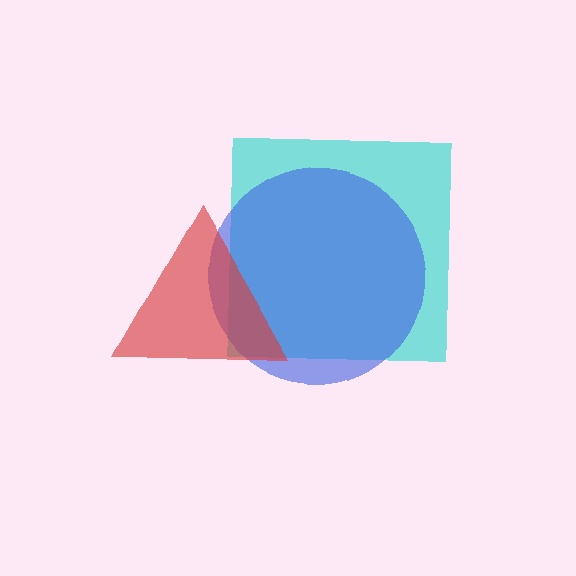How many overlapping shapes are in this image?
There are 3 overlapping shapes in the image.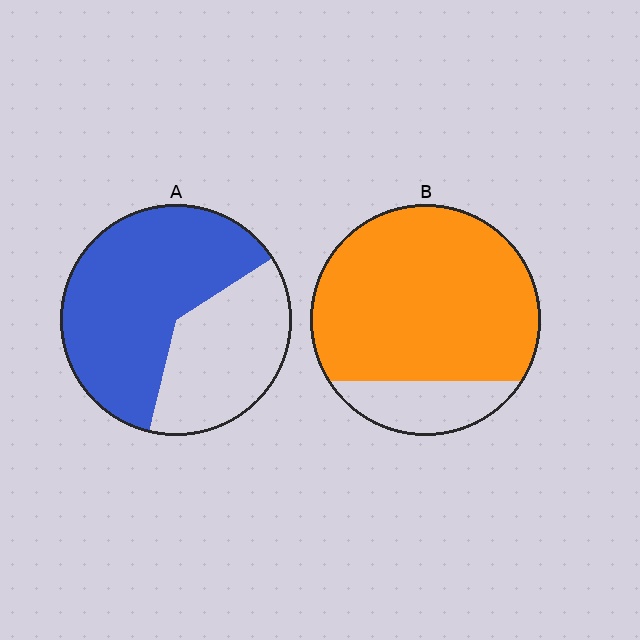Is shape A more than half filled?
Yes.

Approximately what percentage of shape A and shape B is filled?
A is approximately 60% and B is approximately 80%.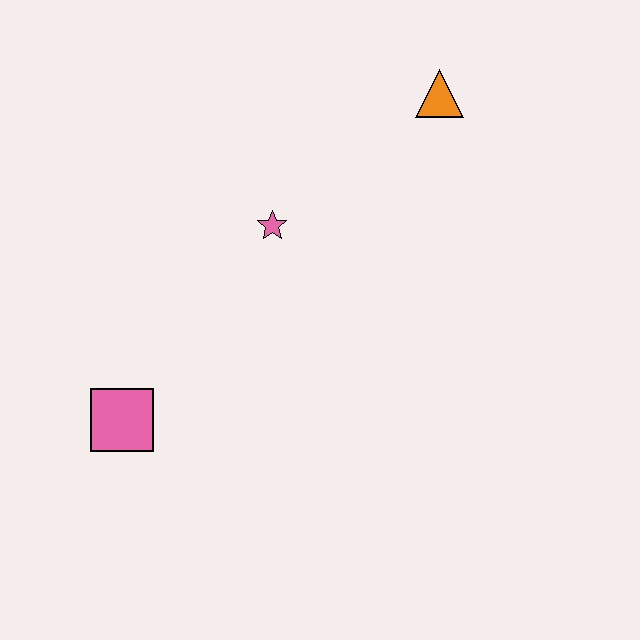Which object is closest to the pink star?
The orange triangle is closest to the pink star.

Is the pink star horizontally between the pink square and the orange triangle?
Yes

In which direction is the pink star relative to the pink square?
The pink star is above the pink square.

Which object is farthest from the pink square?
The orange triangle is farthest from the pink square.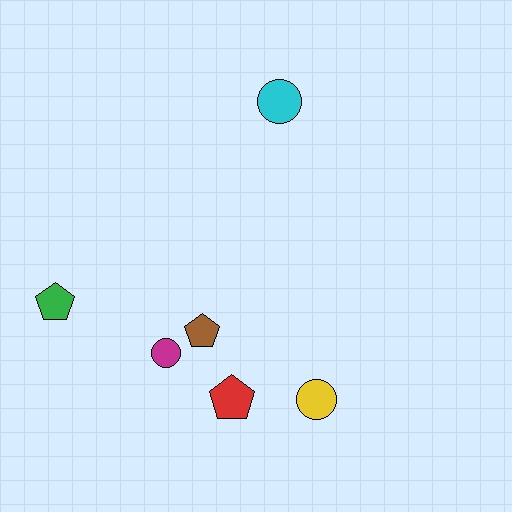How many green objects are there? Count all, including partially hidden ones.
There is 1 green object.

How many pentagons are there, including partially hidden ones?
There are 3 pentagons.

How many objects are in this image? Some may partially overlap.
There are 6 objects.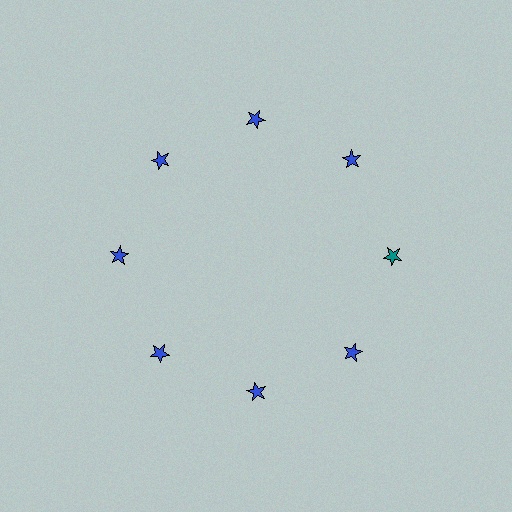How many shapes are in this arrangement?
There are 8 shapes arranged in a ring pattern.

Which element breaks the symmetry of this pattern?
The teal star at roughly the 3 o'clock position breaks the symmetry. All other shapes are blue stars.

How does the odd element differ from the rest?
It has a different color: teal instead of blue.